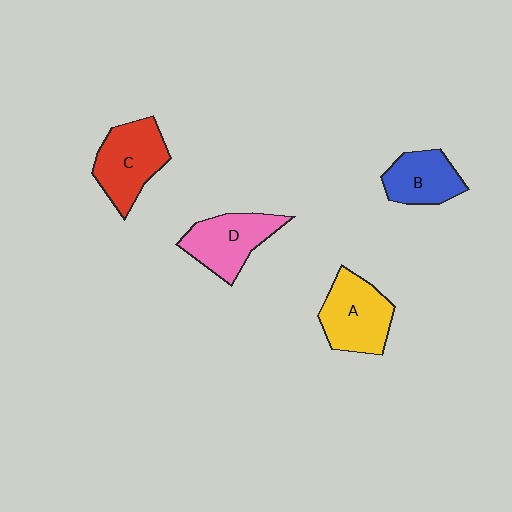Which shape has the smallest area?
Shape B (blue).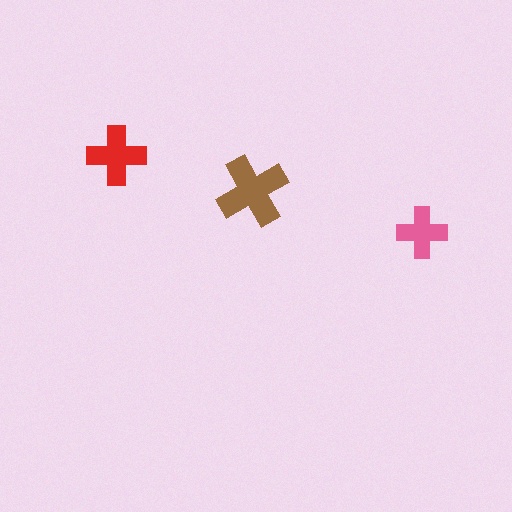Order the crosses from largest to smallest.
the brown one, the red one, the pink one.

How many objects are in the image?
There are 3 objects in the image.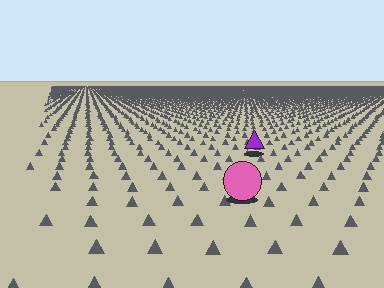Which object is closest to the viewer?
The pink circle is closest. The texture marks near it are larger and more spread out.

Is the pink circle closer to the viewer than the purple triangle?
Yes. The pink circle is closer — you can tell from the texture gradient: the ground texture is coarser near it.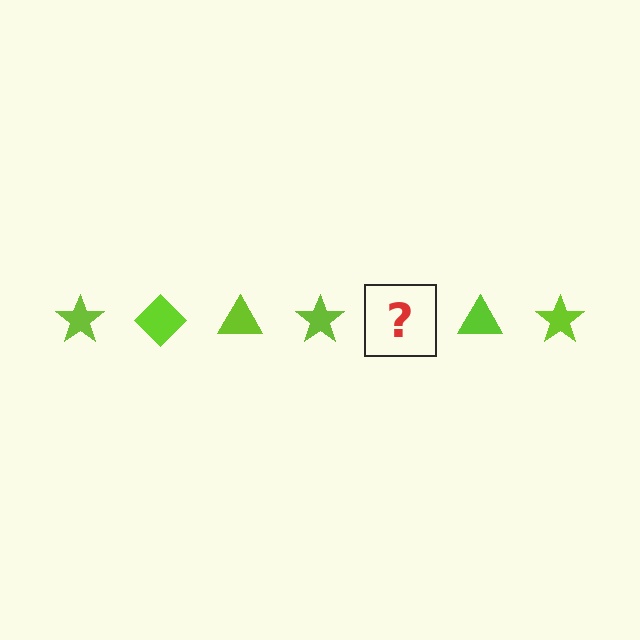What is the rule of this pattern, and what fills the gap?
The rule is that the pattern cycles through star, diamond, triangle shapes in lime. The gap should be filled with a lime diamond.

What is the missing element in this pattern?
The missing element is a lime diamond.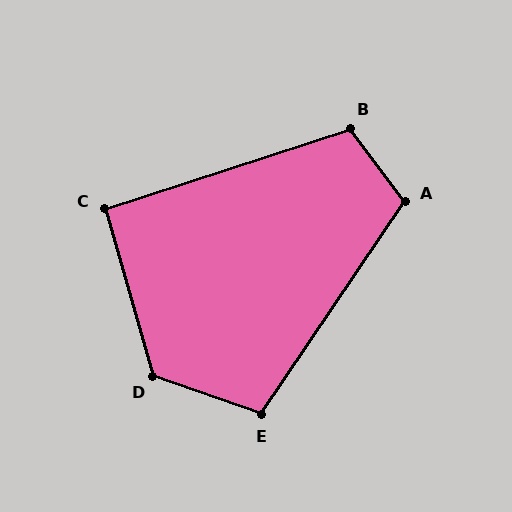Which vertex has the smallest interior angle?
C, at approximately 92 degrees.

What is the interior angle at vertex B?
Approximately 109 degrees (obtuse).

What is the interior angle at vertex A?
Approximately 109 degrees (obtuse).